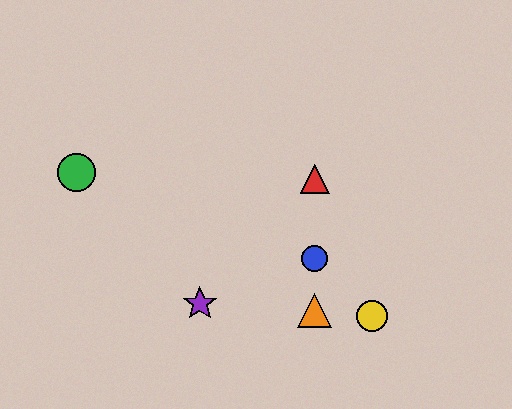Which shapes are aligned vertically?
The red triangle, the blue circle, the orange triangle are aligned vertically.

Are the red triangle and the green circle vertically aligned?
No, the red triangle is at x≈315 and the green circle is at x≈76.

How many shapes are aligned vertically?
3 shapes (the red triangle, the blue circle, the orange triangle) are aligned vertically.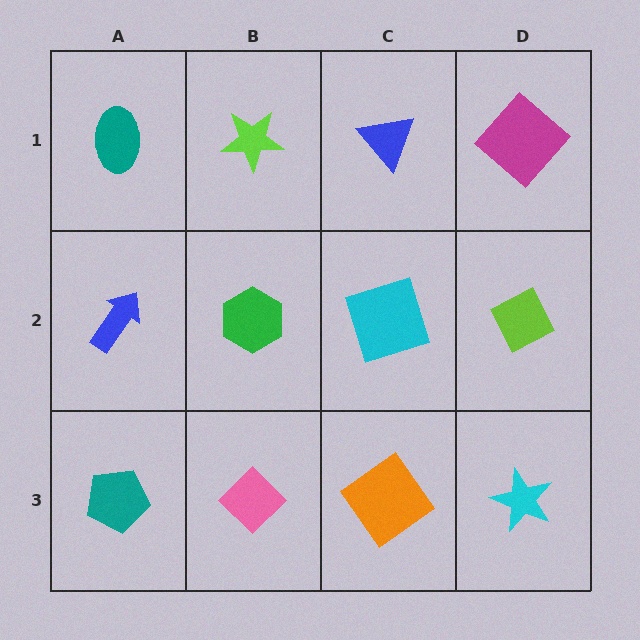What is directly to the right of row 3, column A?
A pink diamond.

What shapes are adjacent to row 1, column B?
A green hexagon (row 2, column B), a teal ellipse (row 1, column A), a blue triangle (row 1, column C).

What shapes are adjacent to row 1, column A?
A blue arrow (row 2, column A), a lime star (row 1, column B).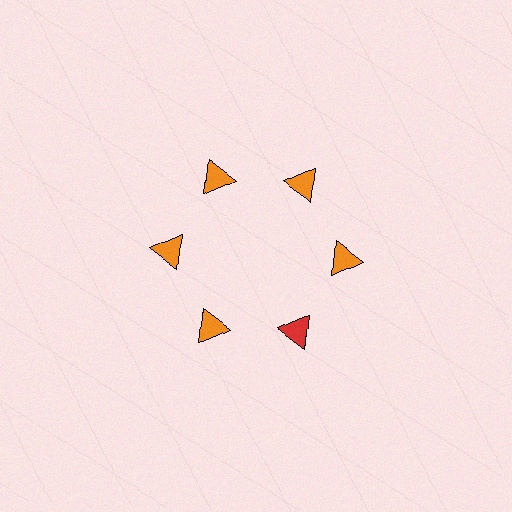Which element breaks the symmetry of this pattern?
The red triangle at roughly the 5 o'clock position breaks the symmetry. All other shapes are orange triangles.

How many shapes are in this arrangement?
There are 6 shapes arranged in a ring pattern.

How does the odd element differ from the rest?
It has a different color: red instead of orange.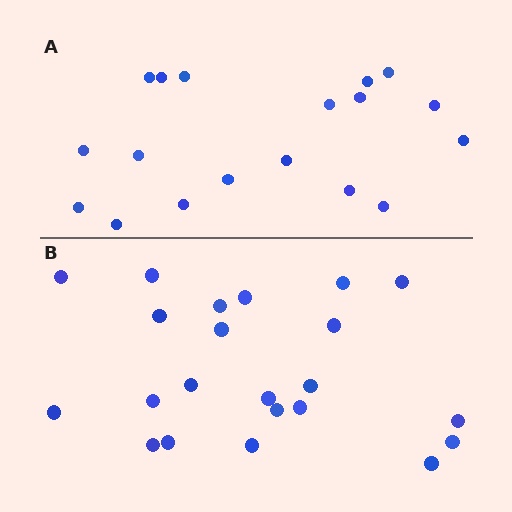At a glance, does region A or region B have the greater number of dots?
Region B (the bottom region) has more dots.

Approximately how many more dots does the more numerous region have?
Region B has about 4 more dots than region A.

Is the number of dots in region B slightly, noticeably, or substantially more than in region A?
Region B has only slightly more — the two regions are fairly close. The ratio is roughly 1.2 to 1.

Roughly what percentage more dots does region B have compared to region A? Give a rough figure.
About 20% more.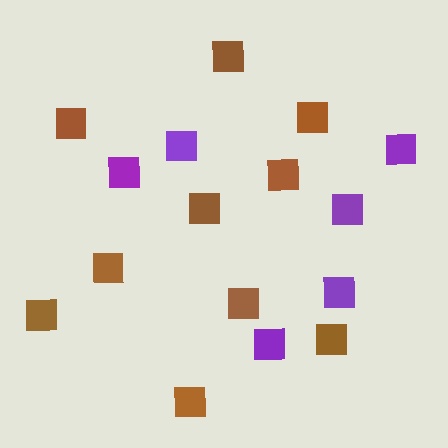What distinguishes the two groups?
There are 2 groups: one group of purple squares (6) and one group of brown squares (10).